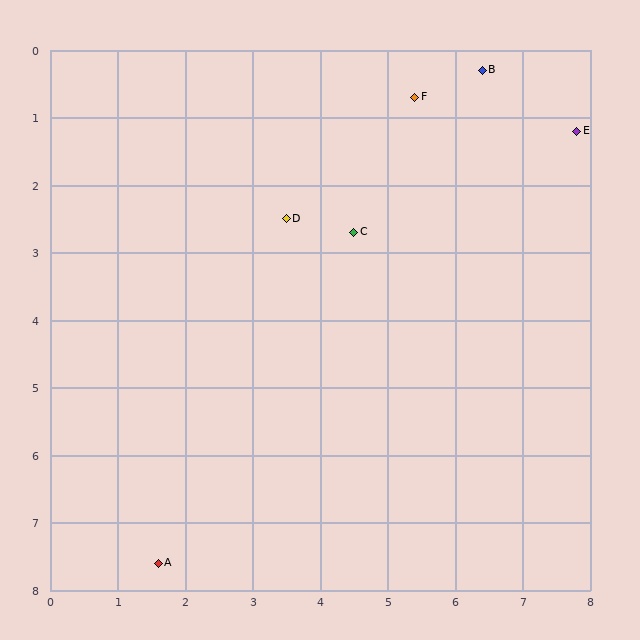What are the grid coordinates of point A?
Point A is at approximately (1.6, 7.6).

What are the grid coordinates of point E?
Point E is at approximately (7.8, 1.2).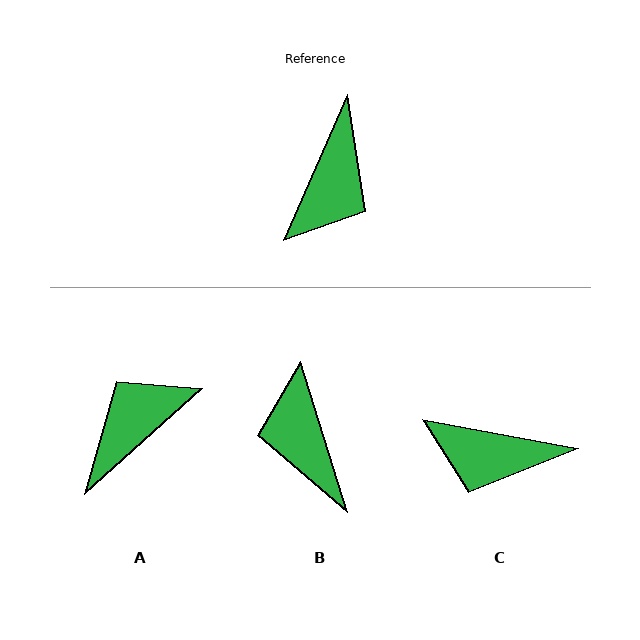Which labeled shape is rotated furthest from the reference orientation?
A, about 155 degrees away.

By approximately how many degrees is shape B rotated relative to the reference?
Approximately 139 degrees clockwise.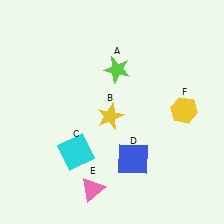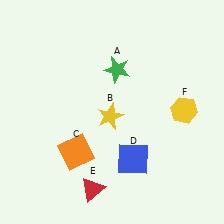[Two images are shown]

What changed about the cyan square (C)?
In Image 1, C is cyan. In Image 2, it changed to orange.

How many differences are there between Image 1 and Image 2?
There are 3 differences between the two images.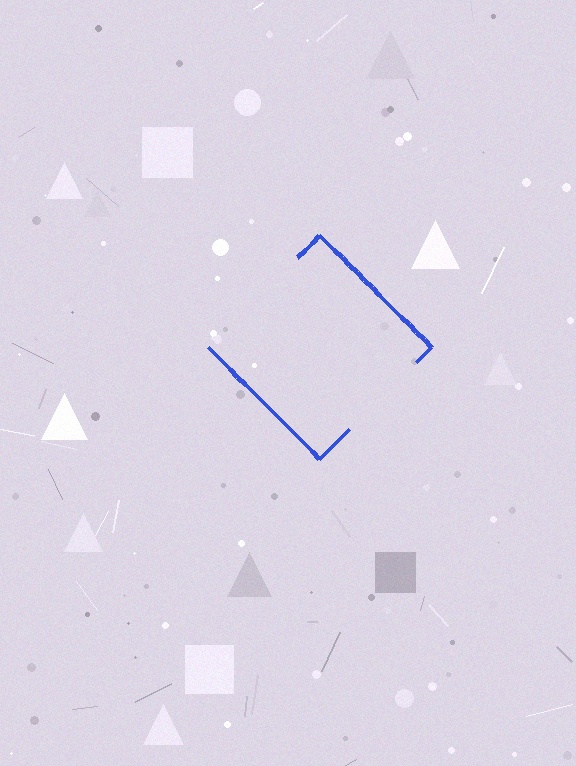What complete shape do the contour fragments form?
The contour fragments form a diamond.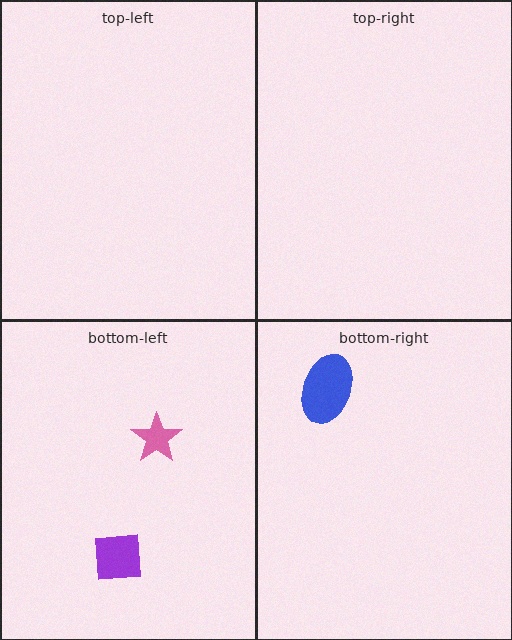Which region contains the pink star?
The bottom-left region.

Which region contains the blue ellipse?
The bottom-right region.